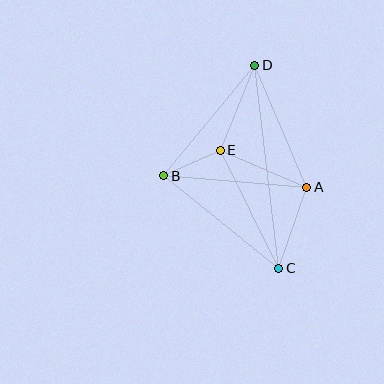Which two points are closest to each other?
Points B and E are closest to each other.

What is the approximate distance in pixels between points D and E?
The distance between D and E is approximately 92 pixels.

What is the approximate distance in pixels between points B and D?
The distance between B and D is approximately 143 pixels.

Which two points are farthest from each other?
Points C and D are farthest from each other.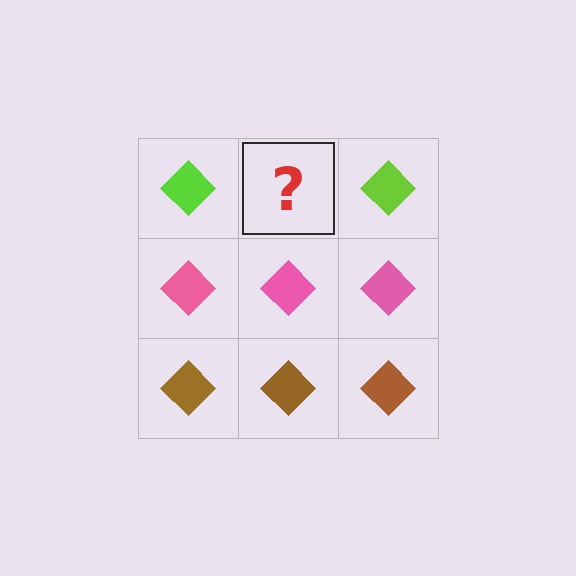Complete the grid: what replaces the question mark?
The question mark should be replaced with a lime diamond.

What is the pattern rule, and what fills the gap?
The rule is that each row has a consistent color. The gap should be filled with a lime diamond.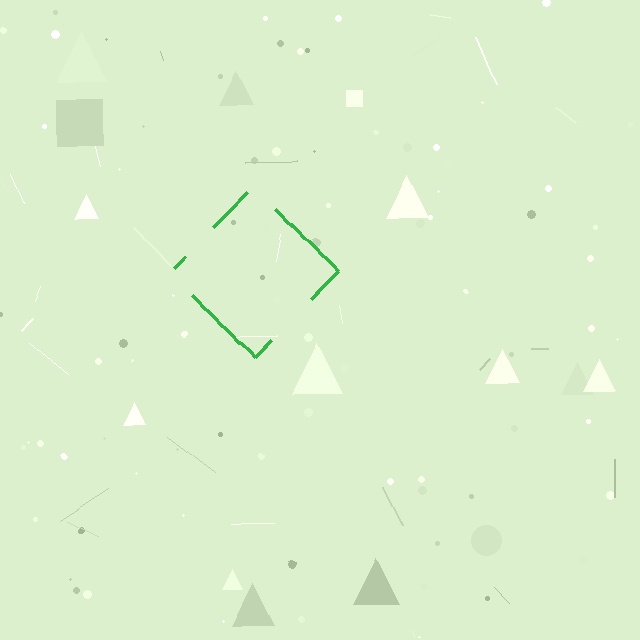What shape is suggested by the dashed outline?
The dashed outline suggests a diamond.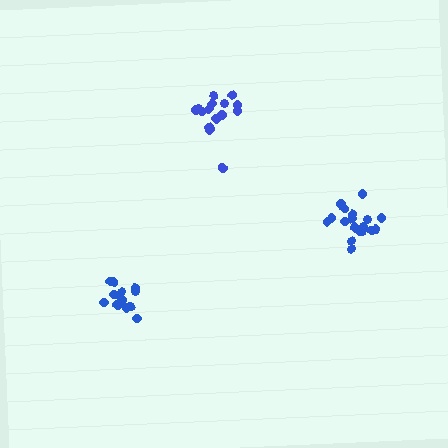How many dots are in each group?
Group 1: 14 dots, Group 2: 15 dots, Group 3: 19 dots (48 total).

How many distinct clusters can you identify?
There are 3 distinct clusters.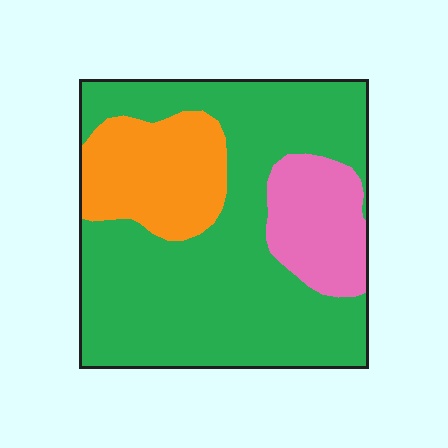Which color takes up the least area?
Pink, at roughly 15%.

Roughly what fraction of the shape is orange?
Orange takes up about one fifth (1/5) of the shape.